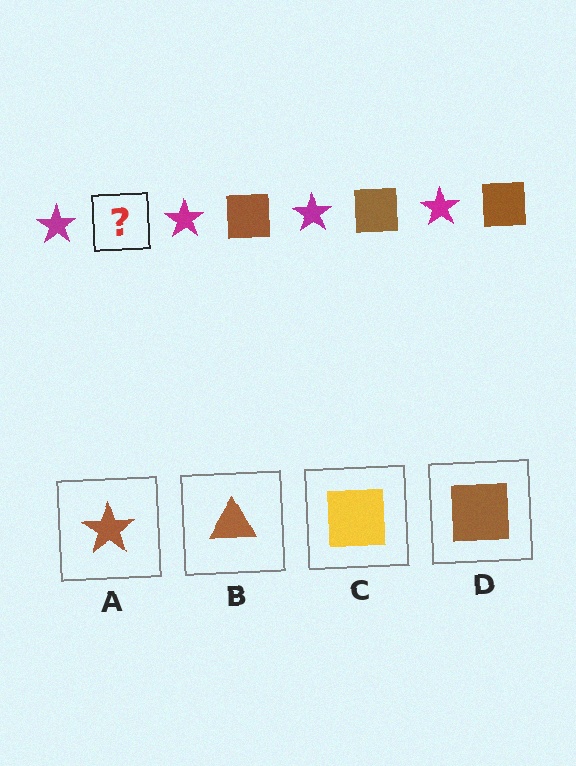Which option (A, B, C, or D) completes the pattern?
D.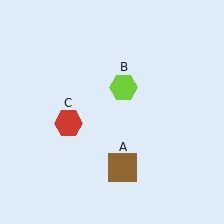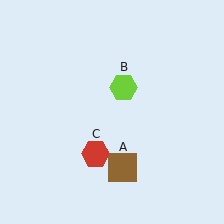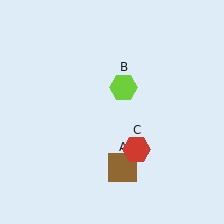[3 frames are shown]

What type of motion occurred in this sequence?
The red hexagon (object C) rotated counterclockwise around the center of the scene.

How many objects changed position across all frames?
1 object changed position: red hexagon (object C).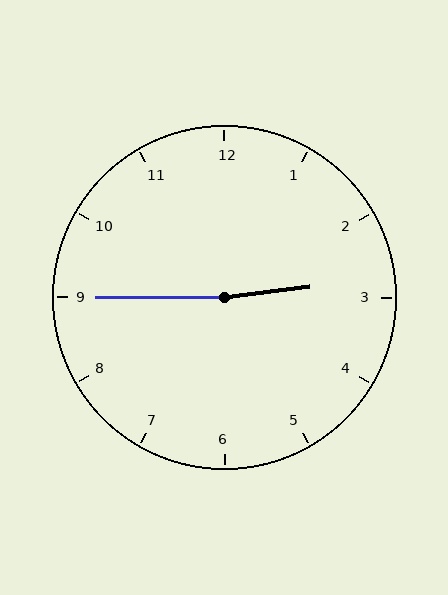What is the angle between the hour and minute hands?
Approximately 172 degrees.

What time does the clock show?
2:45.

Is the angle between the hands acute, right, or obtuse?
It is obtuse.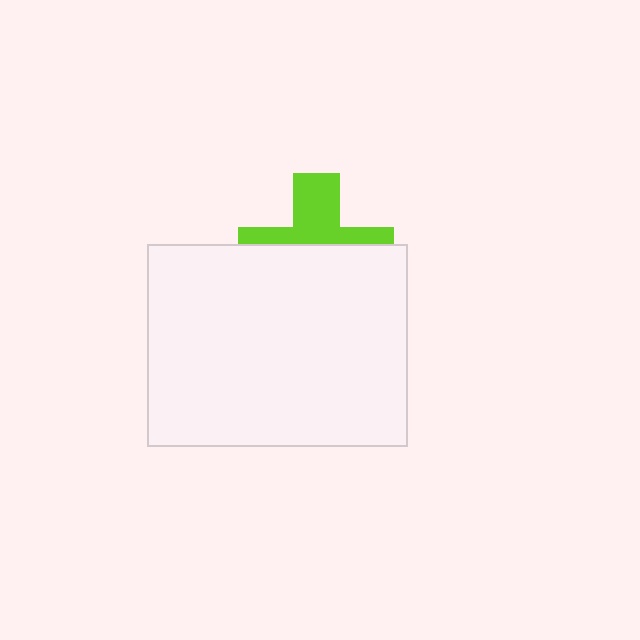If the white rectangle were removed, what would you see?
You would see the complete lime cross.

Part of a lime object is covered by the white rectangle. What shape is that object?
It is a cross.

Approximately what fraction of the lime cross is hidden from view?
Roughly 59% of the lime cross is hidden behind the white rectangle.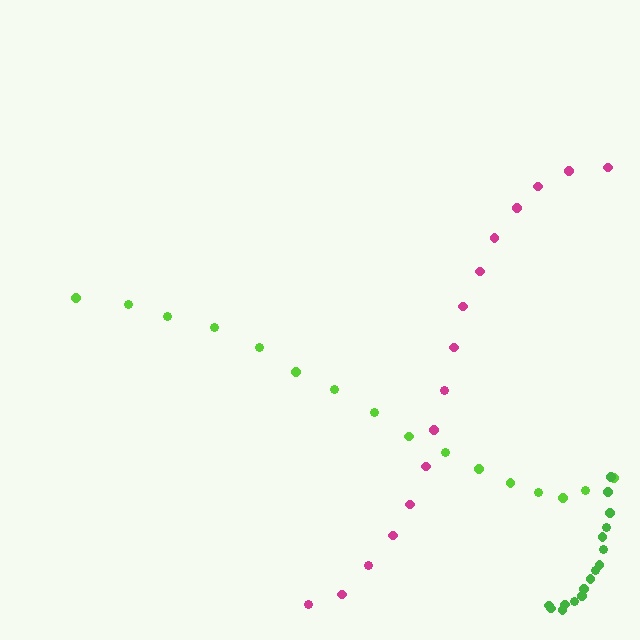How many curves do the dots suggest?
There are 3 distinct paths.